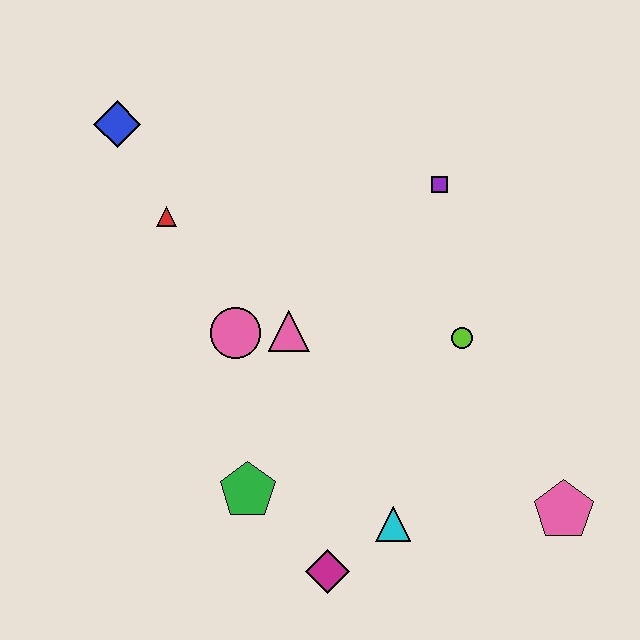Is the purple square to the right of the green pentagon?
Yes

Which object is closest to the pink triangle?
The pink circle is closest to the pink triangle.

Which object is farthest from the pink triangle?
The pink pentagon is farthest from the pink triangle.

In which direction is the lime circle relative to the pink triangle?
The lime circle is to the right of the pink triangle.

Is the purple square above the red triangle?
Yes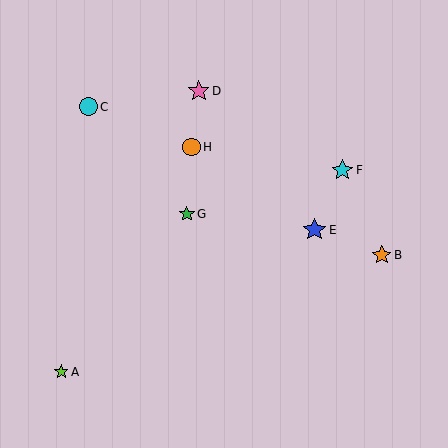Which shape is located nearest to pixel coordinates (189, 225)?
The green star (labeled G) at (187, 214) is nearest to that location.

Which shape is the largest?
The blue star (labeled E) is the largest.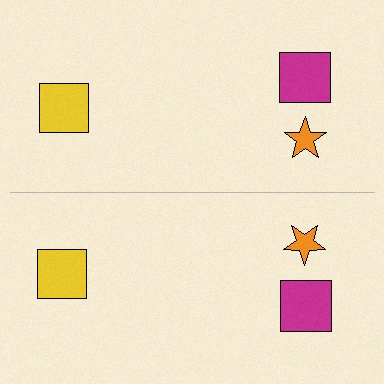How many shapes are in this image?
There are 6 shapes in this image.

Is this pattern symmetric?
Yes, this pattern has bilateral (reflection) symmetry.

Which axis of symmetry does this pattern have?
The pattern has a horizontal axis of symmetry running through the center of the image.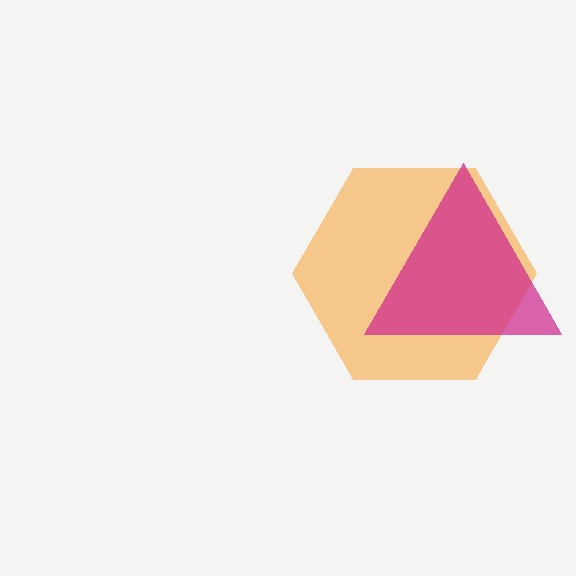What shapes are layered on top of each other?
The layered shapes are: an orange hexagon, a magenta triangle.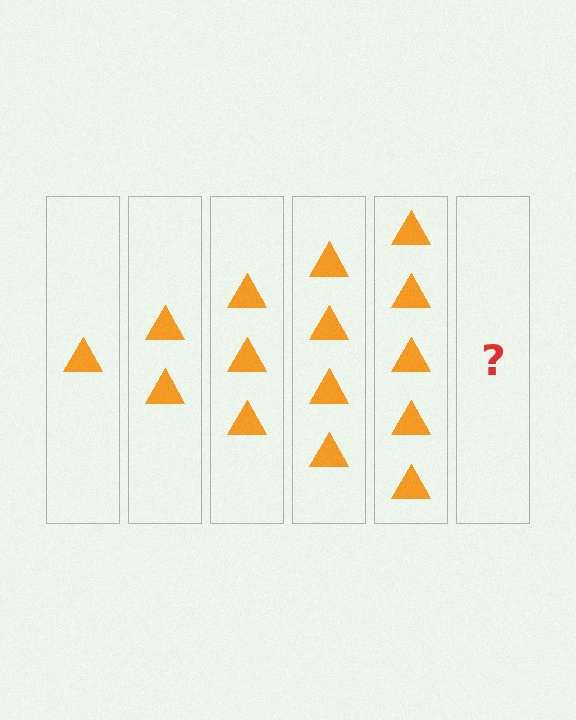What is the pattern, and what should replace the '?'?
The pattern is that each step adds one more triangle. The '?' should be 6 triangles.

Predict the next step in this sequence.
The next step is 6 triangles.